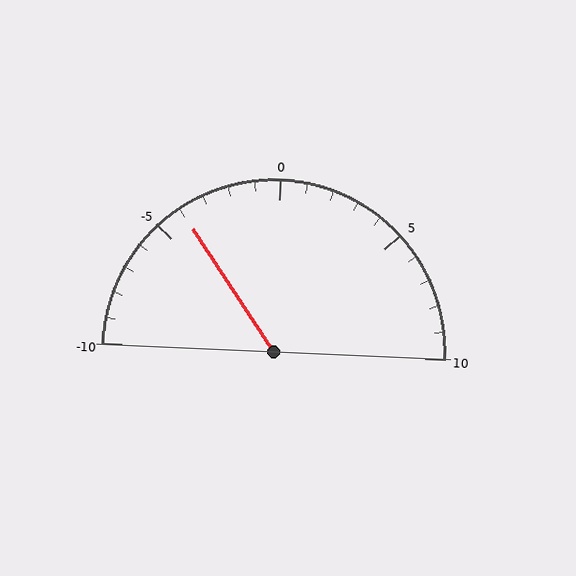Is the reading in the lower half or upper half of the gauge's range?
The reading is in the lower half of the range (-10 to 10).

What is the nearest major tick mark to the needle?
The nearest major tick mark is -5.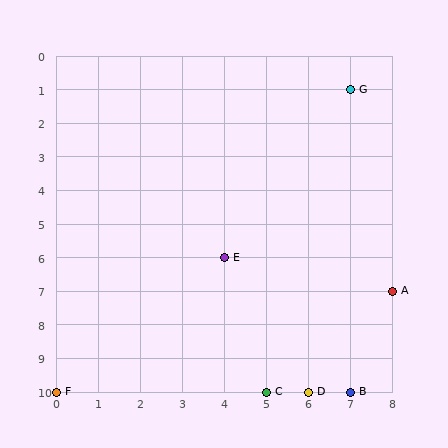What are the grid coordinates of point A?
Point A is at grid coordinates (8, 7).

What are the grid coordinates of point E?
Point E is at grid coordinates (4, 6).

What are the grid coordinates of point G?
Point G is at grid coordinates (7, 1).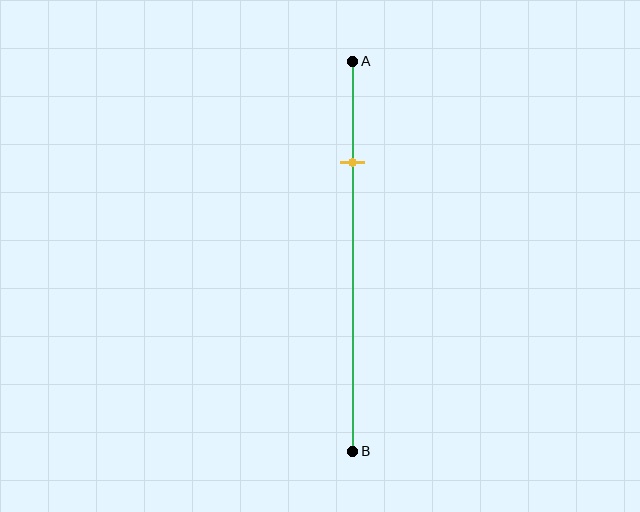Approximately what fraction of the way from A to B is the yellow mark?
The yellow mark is approximately 25% of the way from A to B.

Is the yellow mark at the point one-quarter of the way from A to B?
Yes, the mark is approximately at the one-quarter point.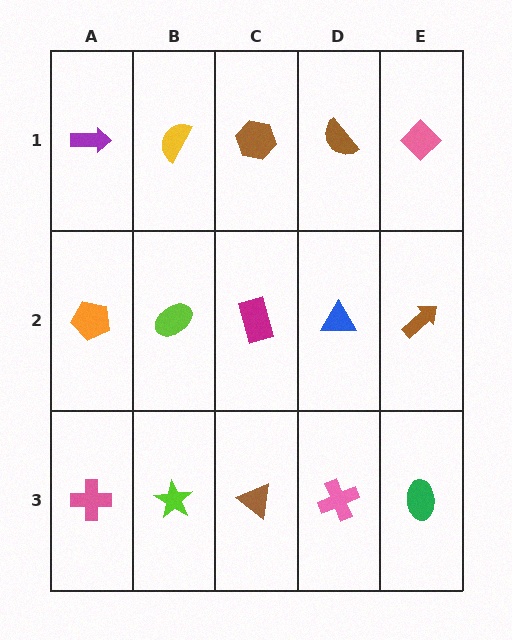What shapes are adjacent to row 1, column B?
A lime ellipse (row 2, column B), a purple arrow (row 1, column A), a brown hexagon (row 1, column C).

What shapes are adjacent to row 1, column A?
An orange pentagon (row 2, column A), a yellow semicircle (row 1, column B).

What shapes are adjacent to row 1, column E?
A brown arrow (row 2, column E), a brown semicircle (row 1, column D).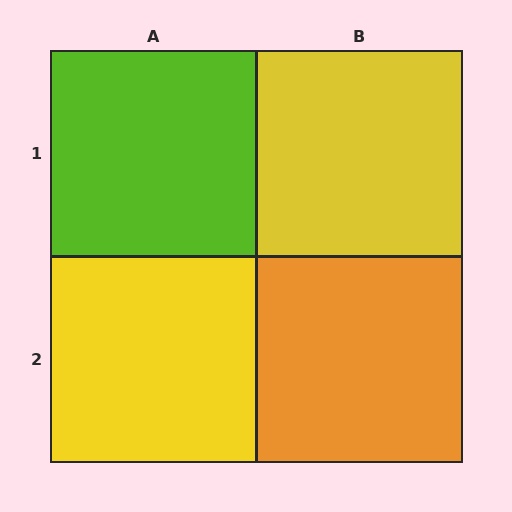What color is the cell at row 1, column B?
Yellow.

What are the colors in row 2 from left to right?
Yellow, orange.